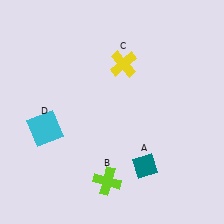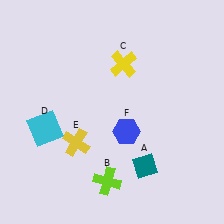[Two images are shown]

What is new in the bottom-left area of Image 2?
A yellow cross (E) was added in the bottom-left area of Image 2.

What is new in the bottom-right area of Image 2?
A blue hexagon (F) was added in the bottom-right area of Image 2.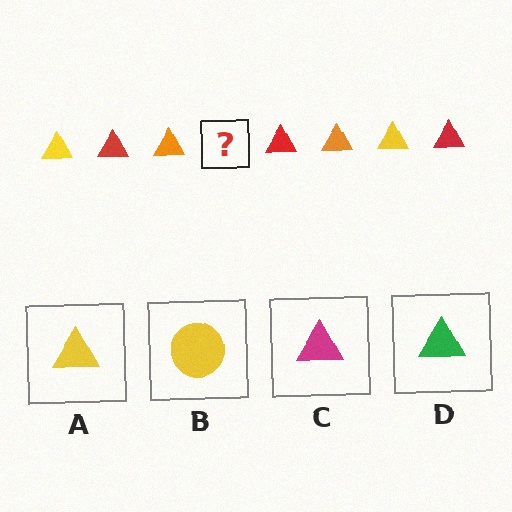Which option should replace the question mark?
Option A.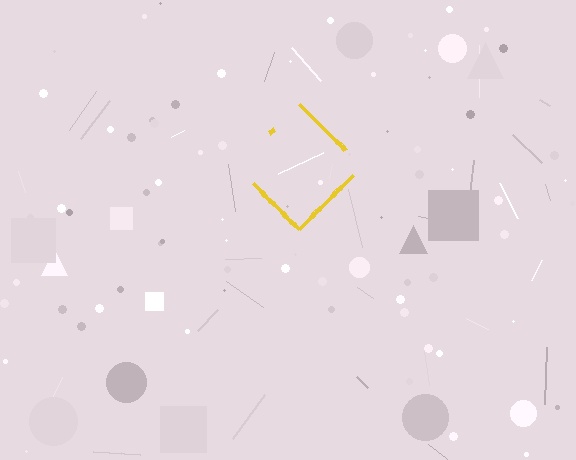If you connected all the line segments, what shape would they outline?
They would outline a diamond.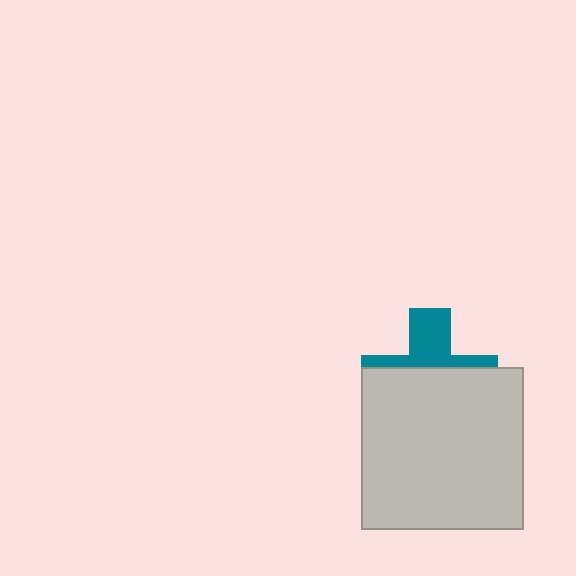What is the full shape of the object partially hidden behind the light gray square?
The partially hidden object is a teal cross.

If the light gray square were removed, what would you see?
You would see the complete teal cross.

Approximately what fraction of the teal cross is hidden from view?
Roughly 63% of the teal cross is hidden behind the light gray square.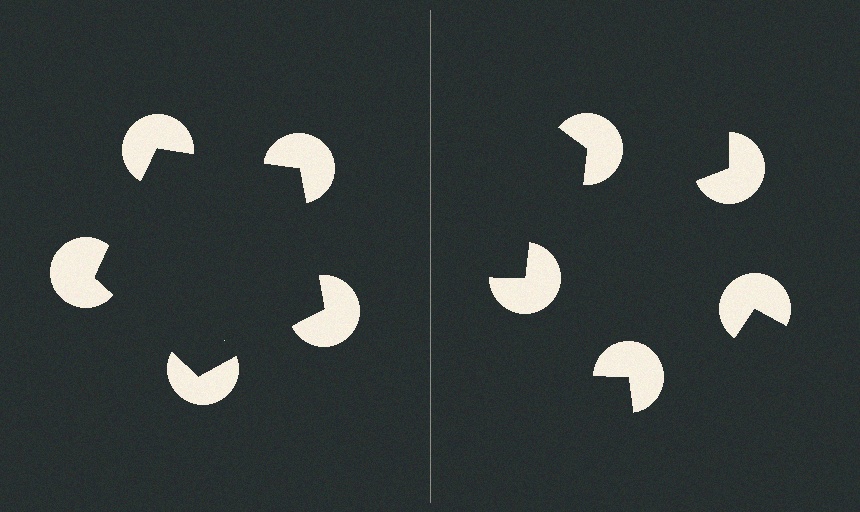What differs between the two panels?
The pac-man discs are positioned identically on both sides; only the wedge orientations differ. On the left they align to a pentagon; on the right they are misaligned.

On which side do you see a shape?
An illusory pentagon appears on the left side. On the right side the wedge cuts are rotated, so no coherent shape forms.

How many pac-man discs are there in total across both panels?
10 — 5 on each side.